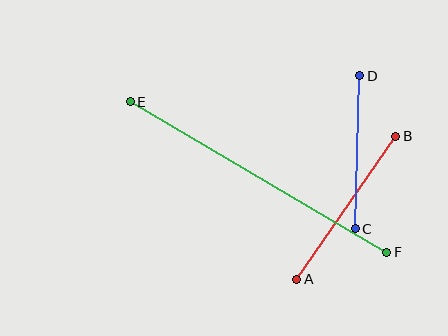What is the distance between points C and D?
The distance is approximately 153 pixels.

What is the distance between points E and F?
The distance is approximately 297 pixels.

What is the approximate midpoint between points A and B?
The midpoint is at approximately (346, 208) pixels.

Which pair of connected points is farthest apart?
Points E and F are farthest apart.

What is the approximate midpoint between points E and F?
The midpoint is at approximately (258, 177) pixels.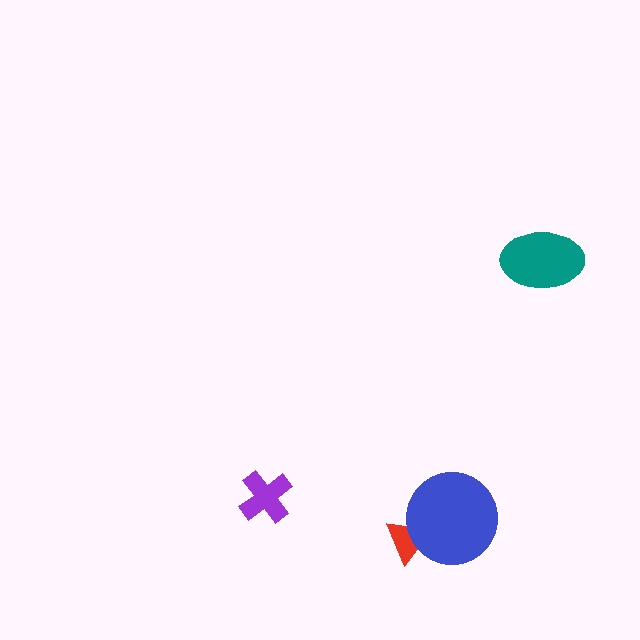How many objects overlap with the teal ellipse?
0 objects overlap with the teal ellipse.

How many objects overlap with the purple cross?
0 objects overlap with the purple cross.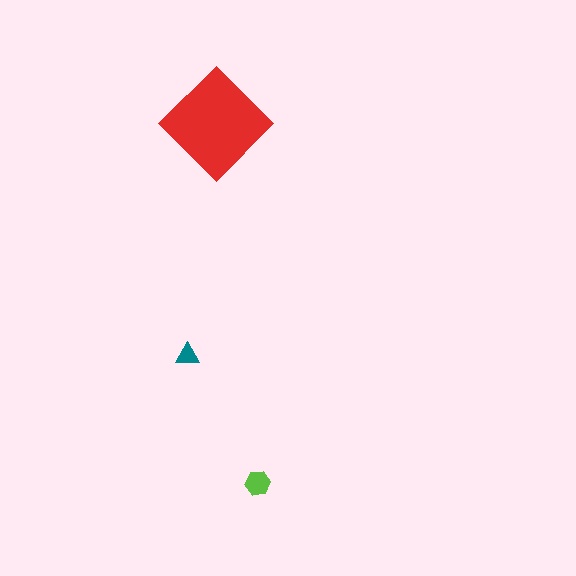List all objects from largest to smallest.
The red diamond, the lime hexagon, the teal triangle.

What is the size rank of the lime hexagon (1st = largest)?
2nd.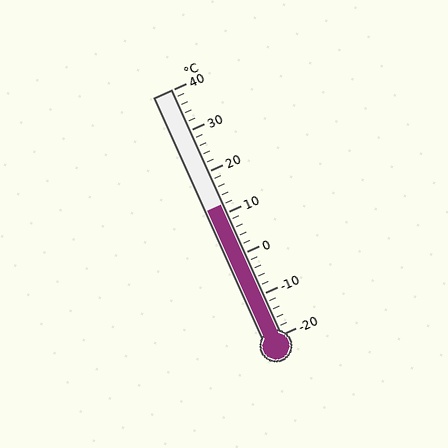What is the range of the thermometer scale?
The thermometer scale ranges from -20°C to 40°C.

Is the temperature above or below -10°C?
The temperature is above -10°C.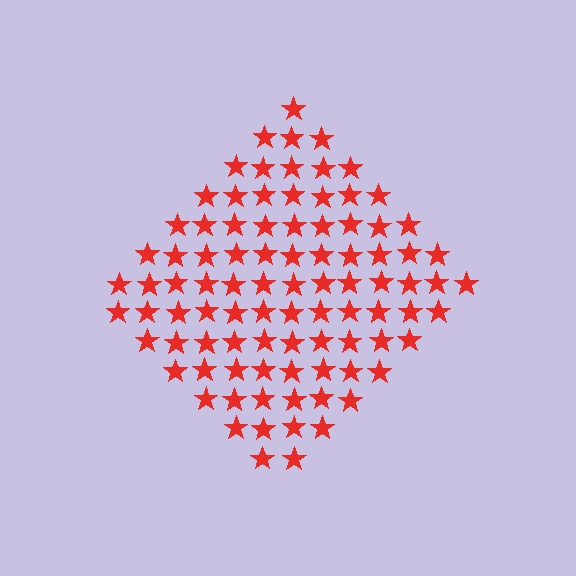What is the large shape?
The large shape is a diamond.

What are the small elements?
The small elements are stars.